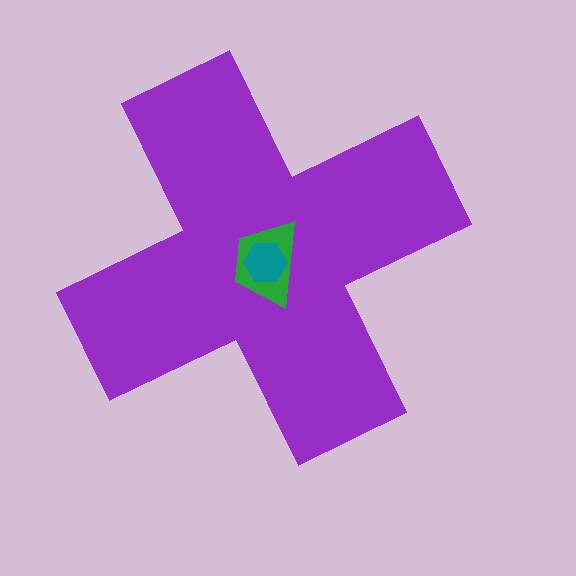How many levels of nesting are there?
3.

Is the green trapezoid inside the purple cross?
Yes.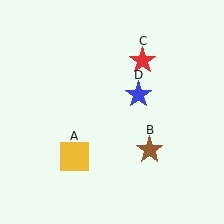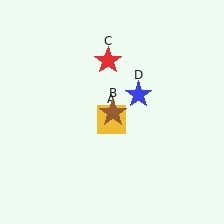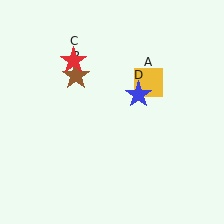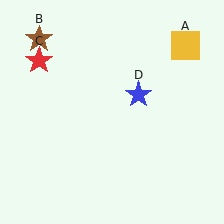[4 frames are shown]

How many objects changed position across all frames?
3 objects changed position: yellow square (object A), brown star (object B), red star (object C).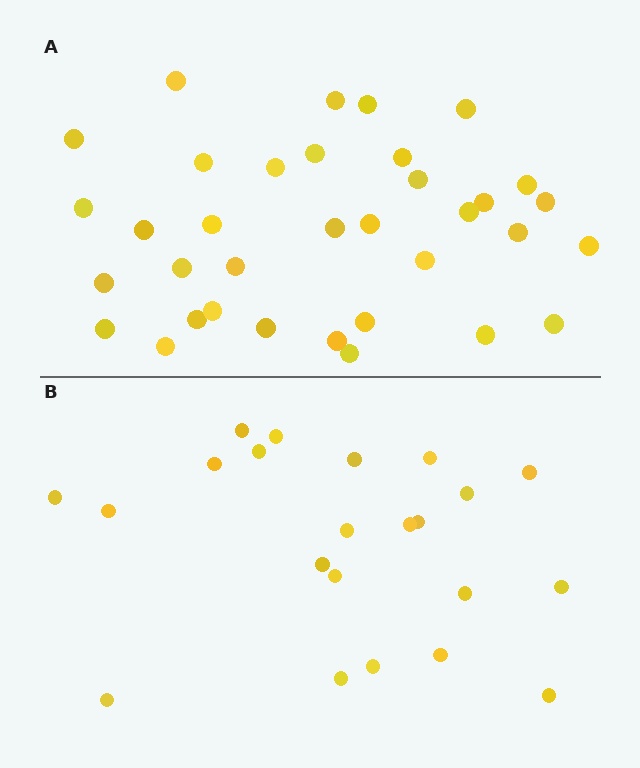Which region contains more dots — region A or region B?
Region A (the top region) has more dots.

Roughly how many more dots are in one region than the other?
Region A has approximately 15 more dots than region B.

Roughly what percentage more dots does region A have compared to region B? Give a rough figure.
About 60% more.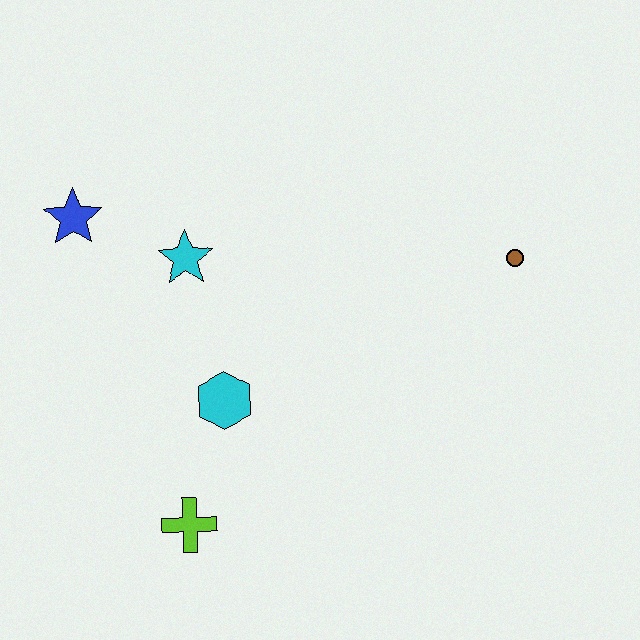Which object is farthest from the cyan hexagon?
The brown circle is farthest from the cyan hexagon.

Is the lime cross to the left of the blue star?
No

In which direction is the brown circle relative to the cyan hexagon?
The brown circle is to the right of the cyan hexagon.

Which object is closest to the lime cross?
The cyan hexagon is closest to the lime cross.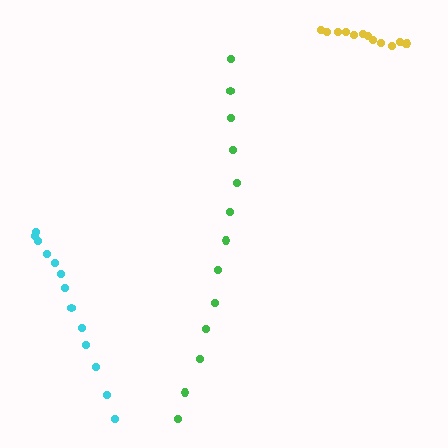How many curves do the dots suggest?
There are 3 distinct paths.